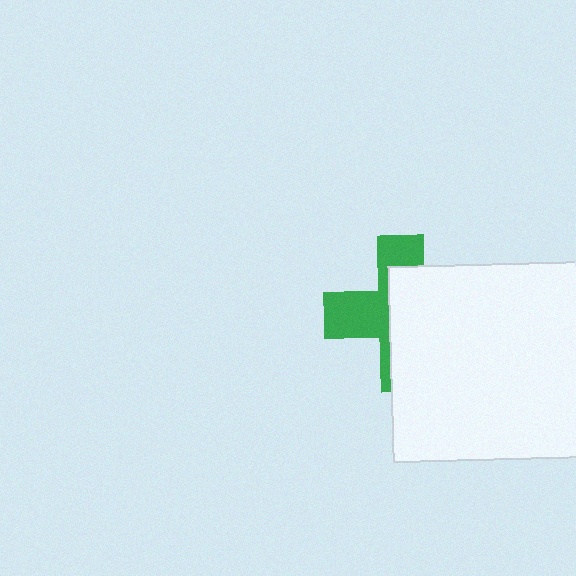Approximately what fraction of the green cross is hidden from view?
Roughly 58% of the green cross is hidden behind the white square.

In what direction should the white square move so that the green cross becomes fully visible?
The white square should move right. That is the shortest direction to clear the overlap and leave the green cross fully visible.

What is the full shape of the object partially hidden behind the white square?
The partially hidden object is a green cross.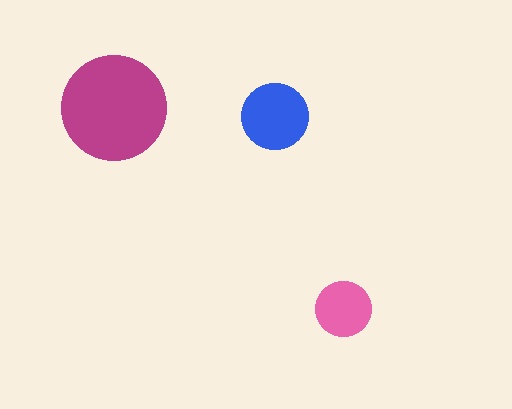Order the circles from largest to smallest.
the magenta one, the blue one, the pink one.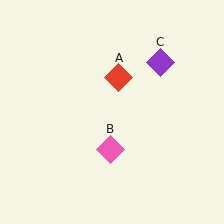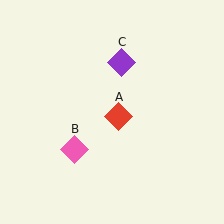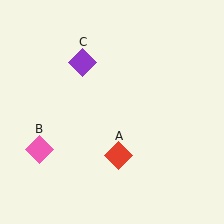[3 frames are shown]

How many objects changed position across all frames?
3 objects changed position: red diamond (object A), pink diamond (object B), purple diamond (object C).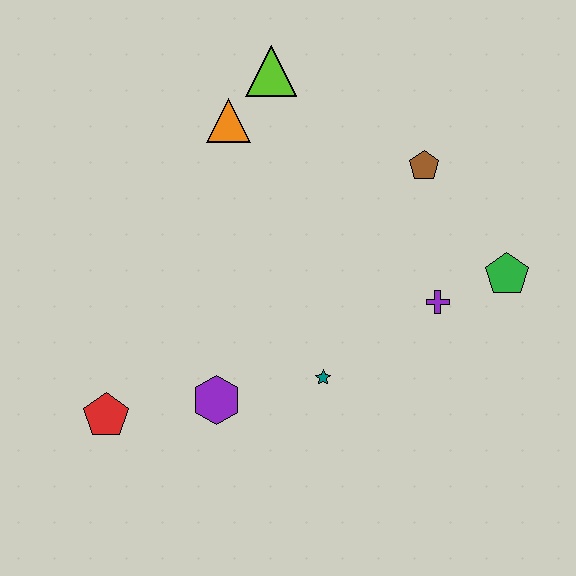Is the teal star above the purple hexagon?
Yes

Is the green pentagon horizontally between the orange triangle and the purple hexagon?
No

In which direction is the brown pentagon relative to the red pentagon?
The brown pentagon is to the right of the red pentagon.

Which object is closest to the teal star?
The purple hexagon is closest to the teal star.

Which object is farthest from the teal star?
The lime triangle is farthest from the teal star.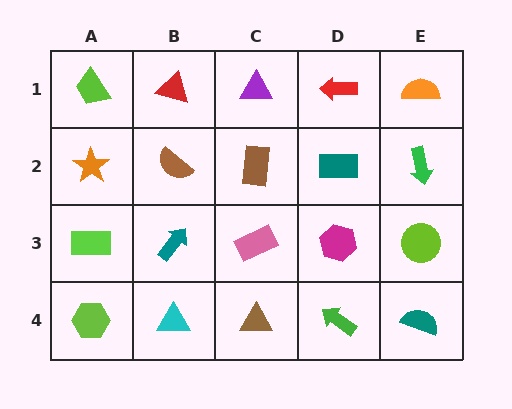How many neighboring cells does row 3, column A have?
3.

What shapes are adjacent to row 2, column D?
A red arrow (row 1, column D), a magenta hexagon (row 3, column D), a brown rectangle (row 2, column C), a green arrow (row 2, column E).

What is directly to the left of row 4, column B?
A lime hexagon.